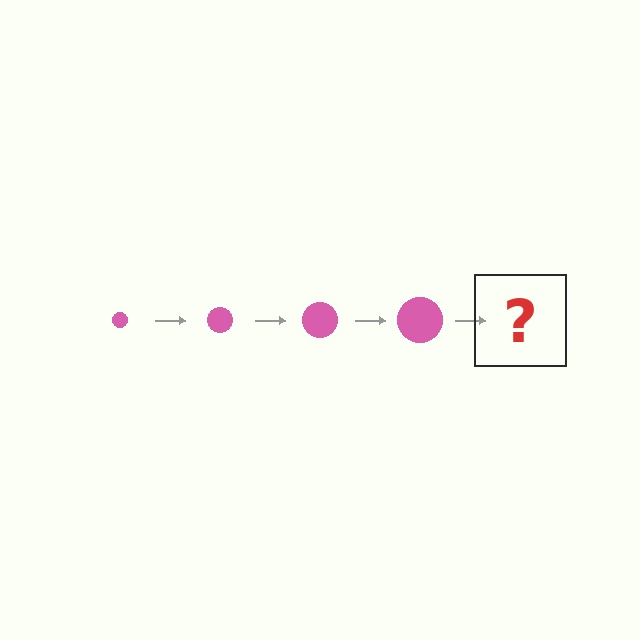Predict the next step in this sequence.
The next step is a pink circle, larger than the previous one.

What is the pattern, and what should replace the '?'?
The pattern is that the circle gets progressively larger each step. The '?' should be a pink circle, larger than the previous one.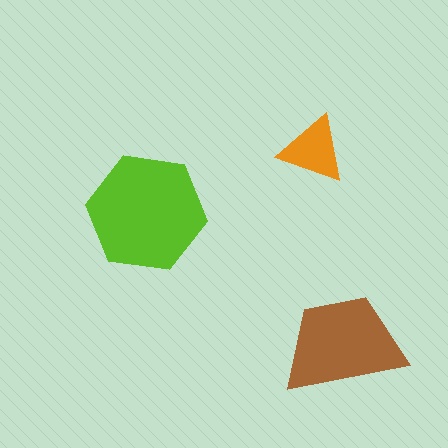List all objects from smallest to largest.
The orange triangle, the brown trapezoid, the lime hexagon.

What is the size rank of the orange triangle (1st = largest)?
3rd.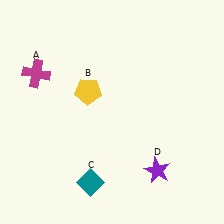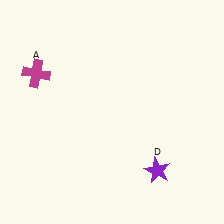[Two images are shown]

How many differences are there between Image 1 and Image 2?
There are 2 differences between the two images.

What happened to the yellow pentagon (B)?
The yellow pentagon (B) was removed in Image 2. It was in the top-left area of Image 1.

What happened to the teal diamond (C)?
The teal diamond (C) was removed in Image 2. It was in the bottom-left area of Image 1.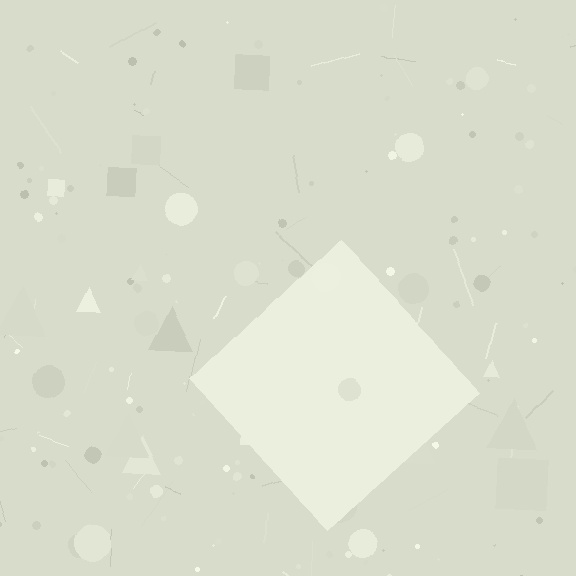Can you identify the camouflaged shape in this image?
The camouflaged shape is a diamond.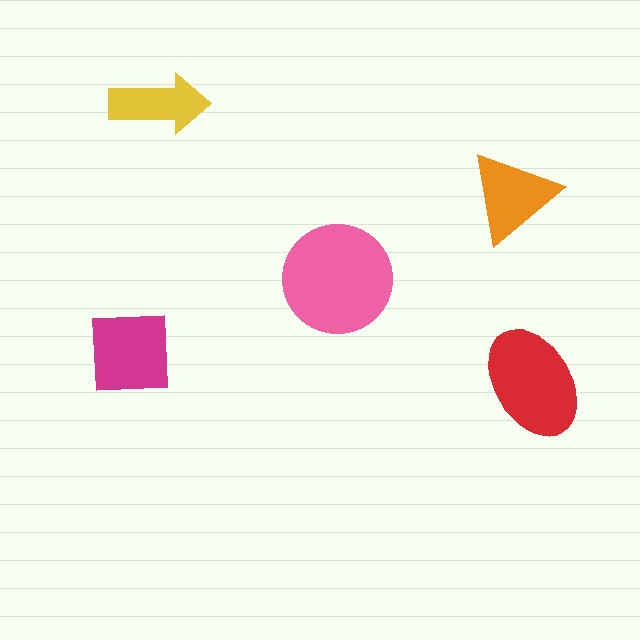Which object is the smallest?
The yellow arrow.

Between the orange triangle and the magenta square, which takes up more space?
The magenta square.